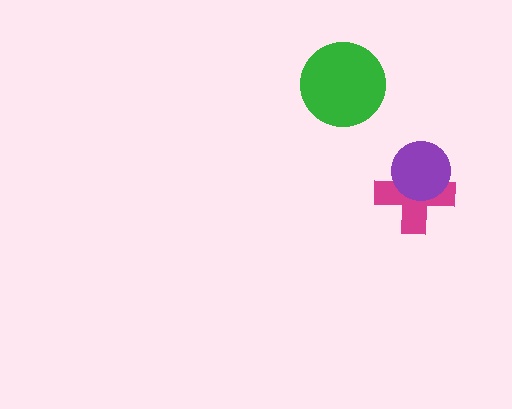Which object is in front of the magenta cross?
The purple circle is in front of the magenta cross.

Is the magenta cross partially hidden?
Yes, it is partially covered by another shape.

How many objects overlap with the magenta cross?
1 object overlaps with the magenta cross.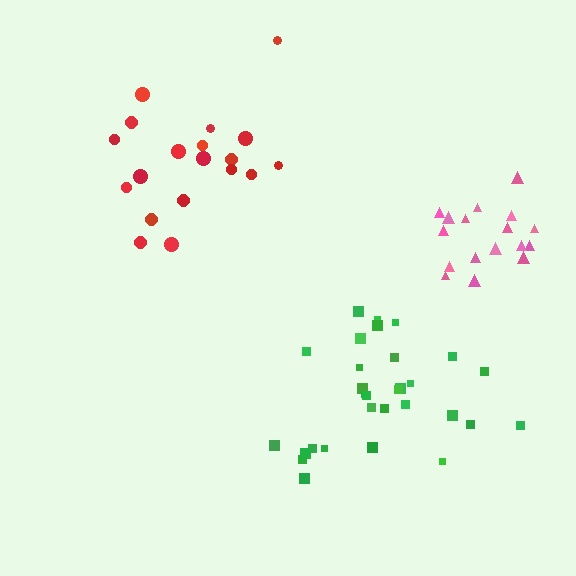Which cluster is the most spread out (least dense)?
Red.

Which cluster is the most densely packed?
Pink.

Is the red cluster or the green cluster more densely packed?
Green.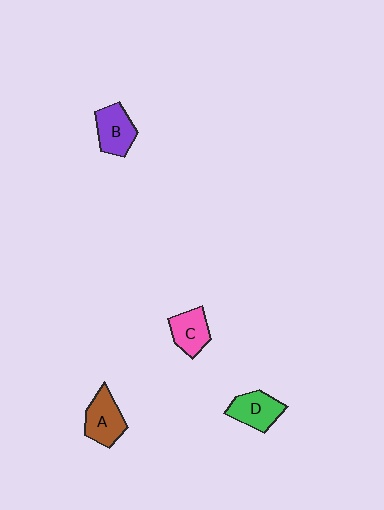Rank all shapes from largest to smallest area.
From largest to smallest: A (brown), B (purple), D (green), C (pink).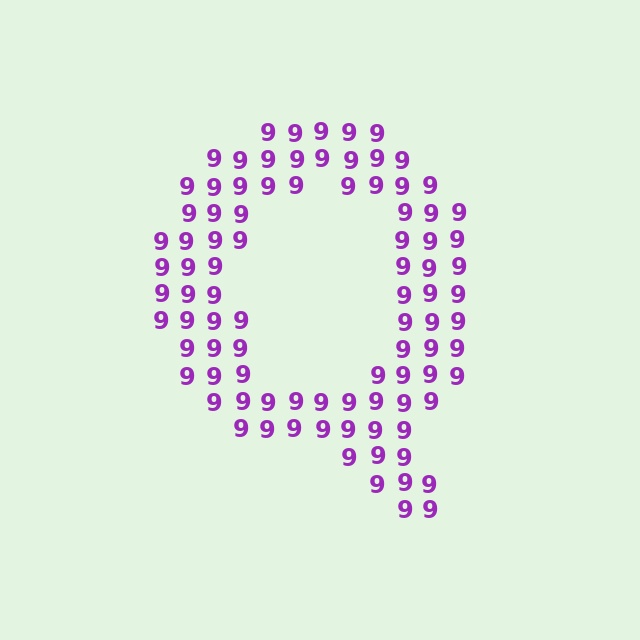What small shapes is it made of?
It is made of small digit 9's.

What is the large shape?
The large shape is the letter Q.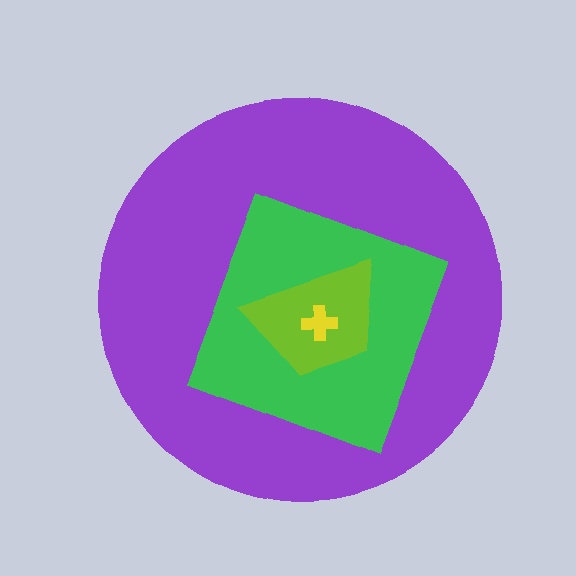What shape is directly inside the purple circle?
The green square.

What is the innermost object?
The yellow cross.